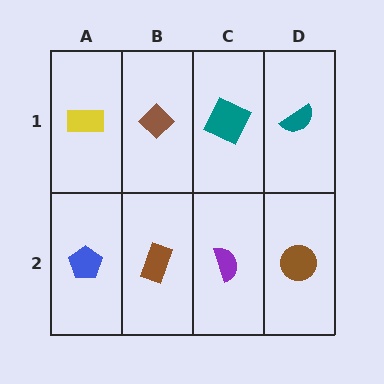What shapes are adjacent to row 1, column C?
A purple semicircle (row 2, column C), a brown diamond (row 1, column B), a teal semicircle (row 1, column D).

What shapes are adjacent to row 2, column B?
A brown diamond (row 1, column B), a blue pentagon (row 2, column A), a purple semicircle (row 2, column C).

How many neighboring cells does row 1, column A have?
2.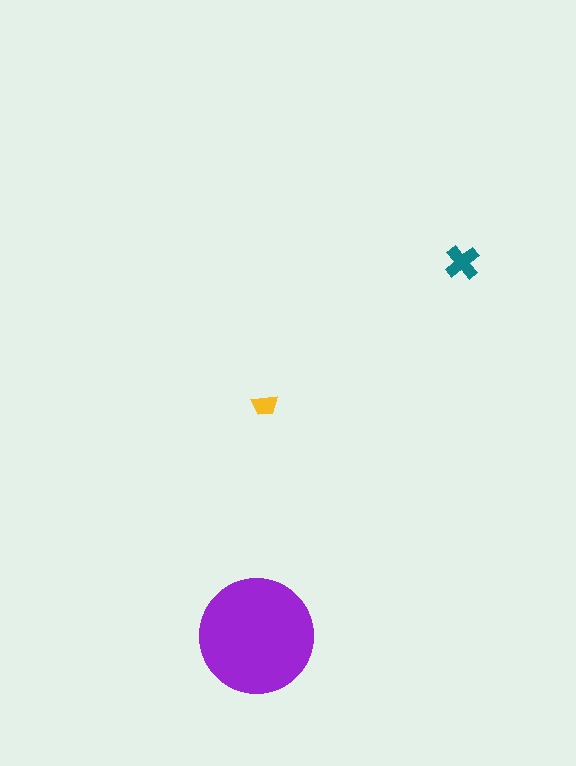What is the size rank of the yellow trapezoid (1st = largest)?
3rd.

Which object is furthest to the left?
The purple circle is leftmost.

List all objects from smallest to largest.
The yellow trapezoid, the teal cross, the purple circle.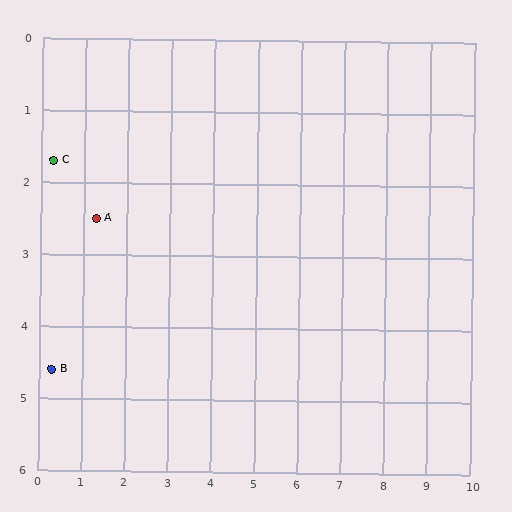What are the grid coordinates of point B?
Point B is at approximately (0.3, 4.6).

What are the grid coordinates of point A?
Point A is at approximately (1.3, 2.5).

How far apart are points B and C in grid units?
Points B and C are about 2.9 grid units apart.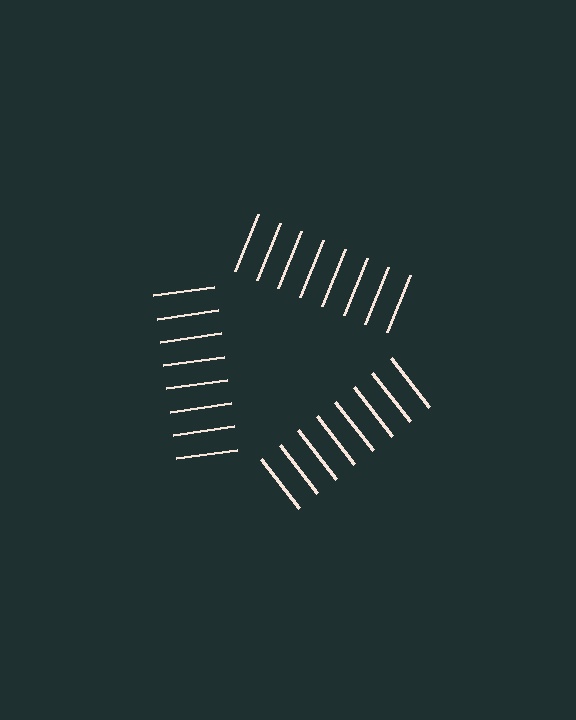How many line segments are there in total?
24 — 8 along each of the 3 edges.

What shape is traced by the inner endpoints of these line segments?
An illusory triangle — the line segments terminate on its edges but no continuous stroke is drawn.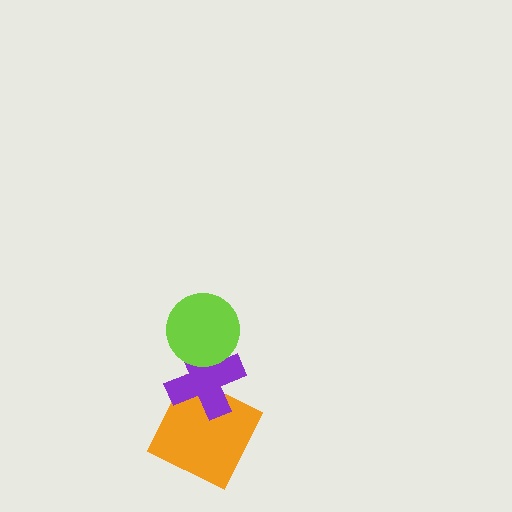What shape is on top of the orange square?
The purple cross is on top of the orange square.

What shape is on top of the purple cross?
The lime circle is on top of the purple cross.